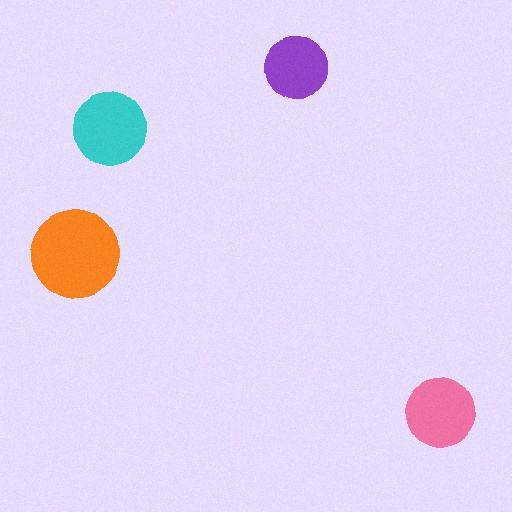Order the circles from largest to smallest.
the orange one, the cyan one, the pink one, the purple one.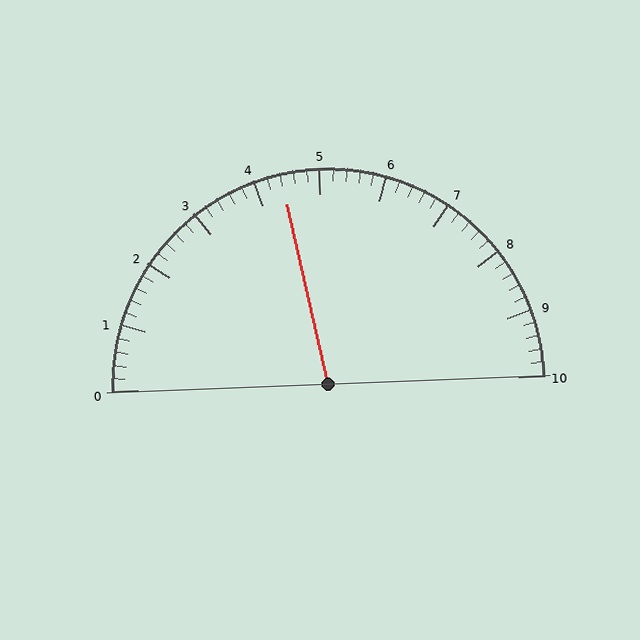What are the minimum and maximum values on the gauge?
The gauge ranges from 0 to 10.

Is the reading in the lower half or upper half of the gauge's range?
The reading is in the lower half of the range (0 to 10).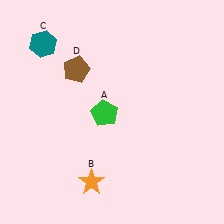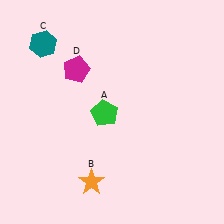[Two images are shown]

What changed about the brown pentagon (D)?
In Image 1, D is brown. In Image 2, it changed to magenta.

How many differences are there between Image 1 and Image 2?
There is 1 difference between the two images.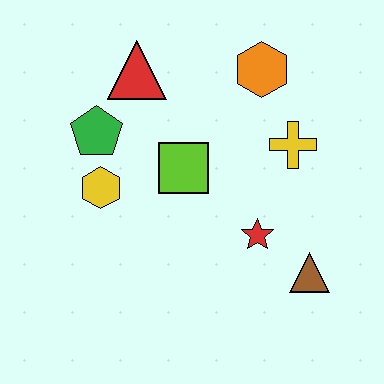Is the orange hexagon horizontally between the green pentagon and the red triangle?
No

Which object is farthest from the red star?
The red triangle is farthest from the red star.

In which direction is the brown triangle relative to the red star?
The brown triangle is to the right of the red star.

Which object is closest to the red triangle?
The green pentagon is closest to the red triangle.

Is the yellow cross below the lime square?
No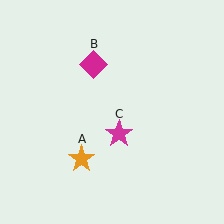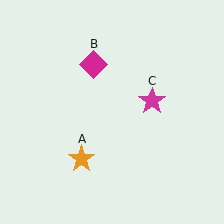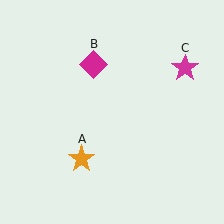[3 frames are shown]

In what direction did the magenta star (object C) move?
The magenta star (object C) moved up and to the right.